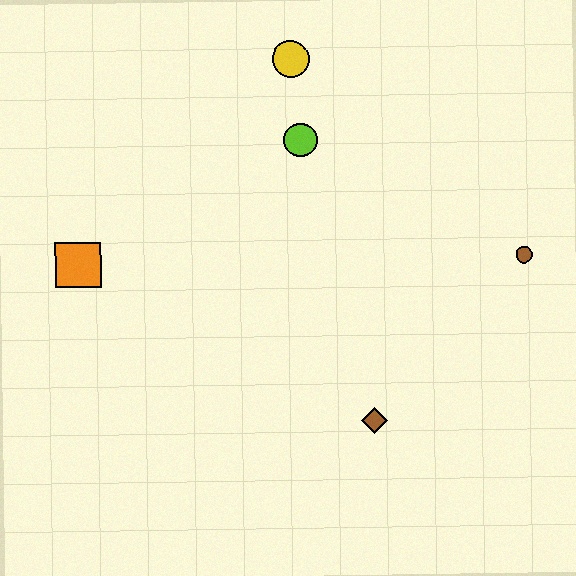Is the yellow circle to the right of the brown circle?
No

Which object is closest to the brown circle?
The brown diamond is closest to the brown circle.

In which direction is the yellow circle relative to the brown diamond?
The yellow circle is above the brown diamond.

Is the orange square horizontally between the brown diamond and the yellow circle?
No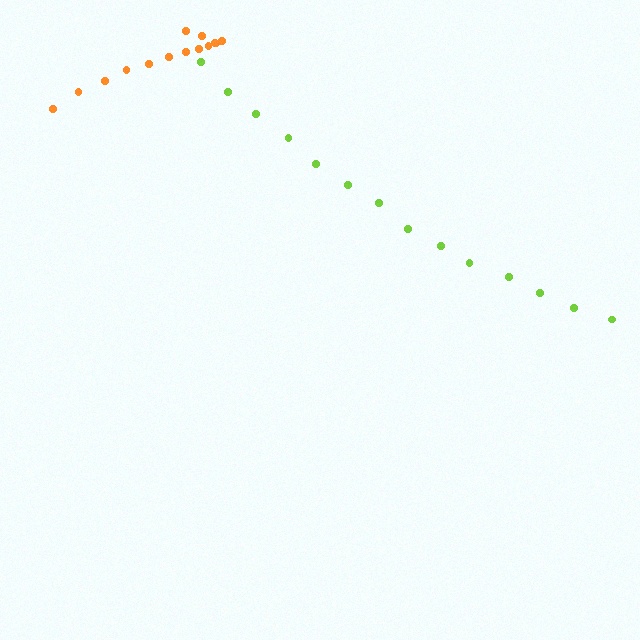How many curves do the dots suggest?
There are 2 distinct paths.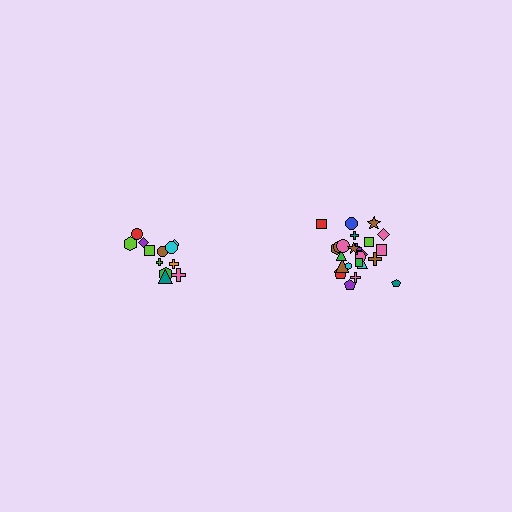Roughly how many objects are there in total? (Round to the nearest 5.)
Roughly 35 objects in total.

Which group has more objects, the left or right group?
The right group.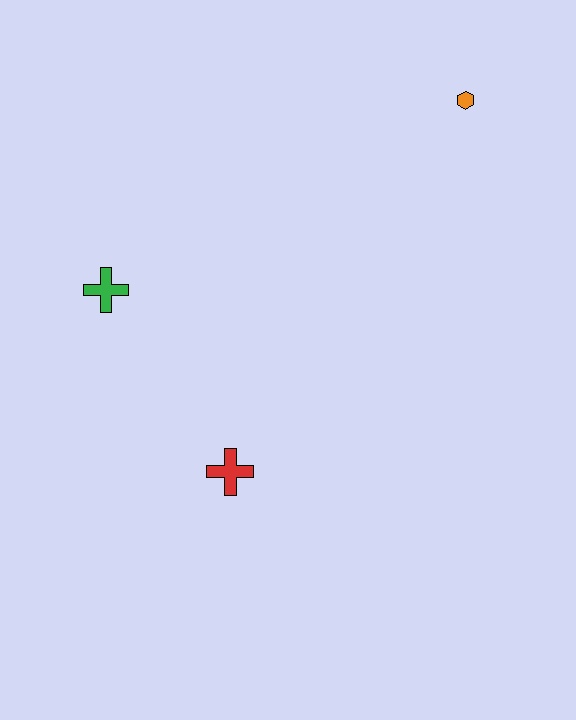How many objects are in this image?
There are 3 objects.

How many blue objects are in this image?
There are no blue objects.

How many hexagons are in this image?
There is 1 hexagon.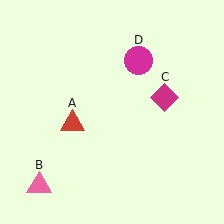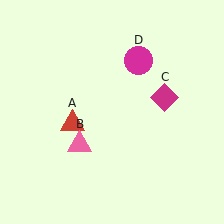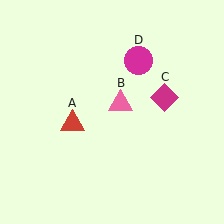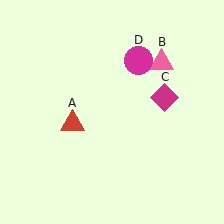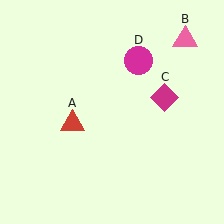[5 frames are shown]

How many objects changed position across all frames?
1 object changed position: pink triangle (object B).